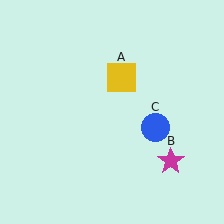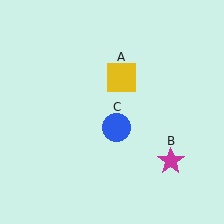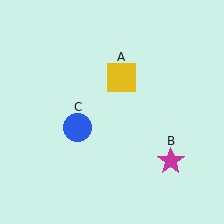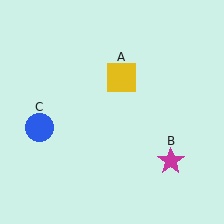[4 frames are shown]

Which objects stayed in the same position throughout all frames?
Yellow square (object A) and magenta star (object B) remained stationary.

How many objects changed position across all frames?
1 object changed position: blue circle (object C).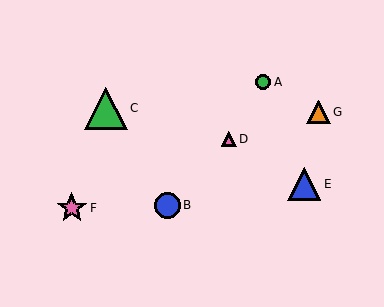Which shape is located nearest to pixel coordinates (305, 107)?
The orange triangle (labeled G) at (319, 112) is nearest to that location.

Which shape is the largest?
The green triangle (labeled C) is the largest.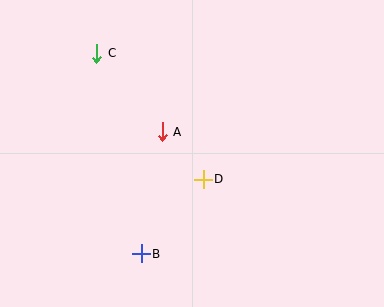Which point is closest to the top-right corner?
Point D is closest to the top-right corner.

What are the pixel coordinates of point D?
Point D is at (203, 179).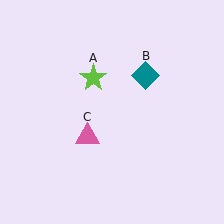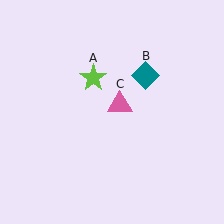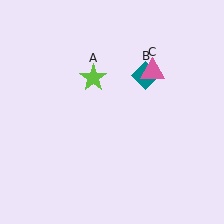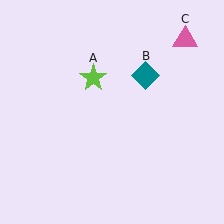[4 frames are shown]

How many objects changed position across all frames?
1 object changed position: pink triangle (object C).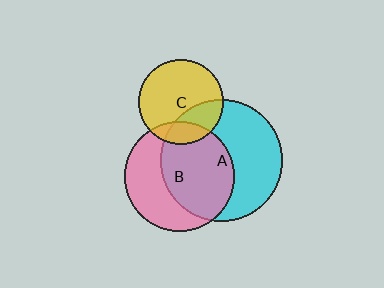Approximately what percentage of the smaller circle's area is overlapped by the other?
Approximately 30%.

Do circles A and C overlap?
Yes.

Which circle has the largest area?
Circle A (cyan).